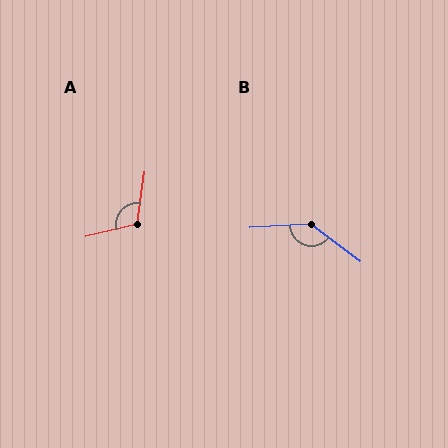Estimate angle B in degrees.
Approximately 140 degrees.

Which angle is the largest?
B, at approximately 140 degrees.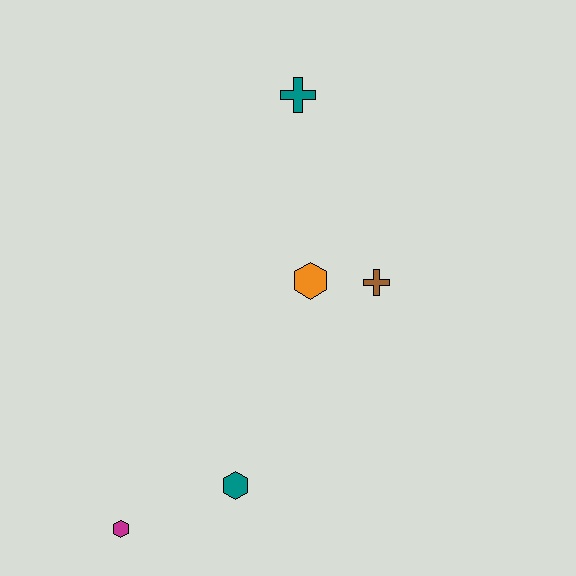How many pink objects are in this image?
There are no pink objects.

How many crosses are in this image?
There are 2 crosses.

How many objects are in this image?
There are 5 objects.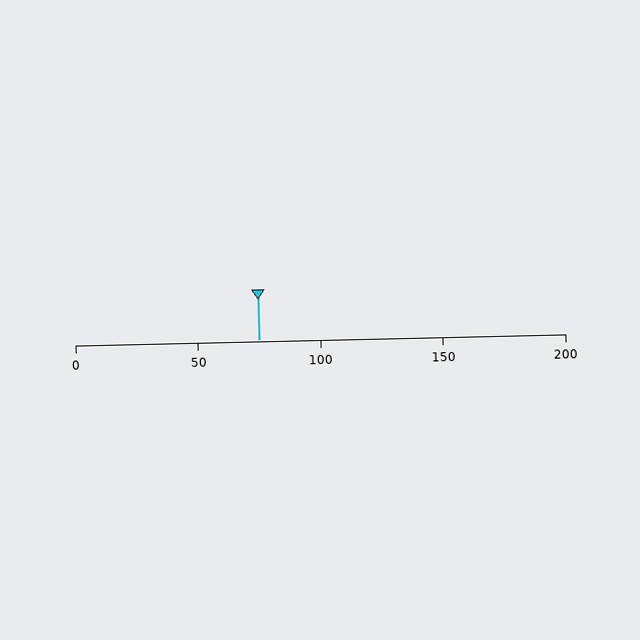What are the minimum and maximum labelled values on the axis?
The axis runs from 0 to 200.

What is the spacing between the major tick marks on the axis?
The major ticks are spaced 50 apart.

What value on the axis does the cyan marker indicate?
The marker indicates approximately 75.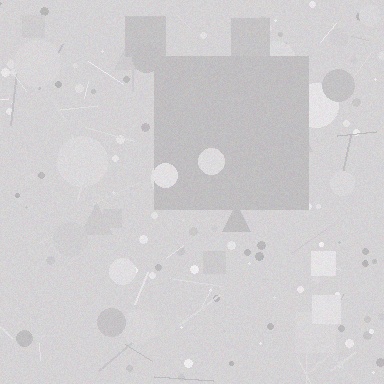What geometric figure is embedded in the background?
A square is embedded in the background.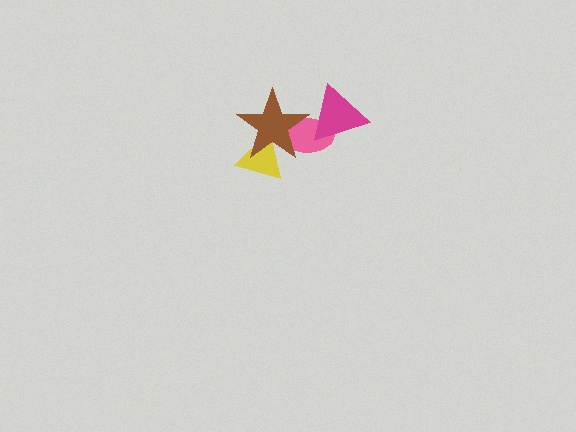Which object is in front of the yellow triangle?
The brown star is in front of the yellow triangle.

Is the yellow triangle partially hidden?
Yes, it is partially covered by another shape.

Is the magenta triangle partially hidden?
No, no other shape covers it.